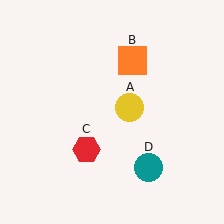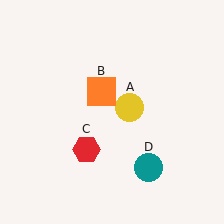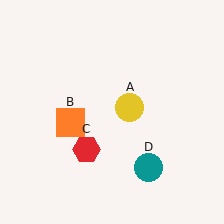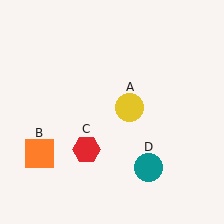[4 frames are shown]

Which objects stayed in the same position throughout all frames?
Yellow circle (object A) and red hexagon (object C) and teal circle (object D) remained stationary.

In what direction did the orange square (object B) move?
The orange square (object B) moved down and to the left.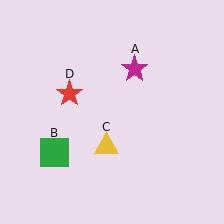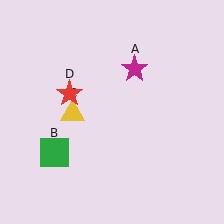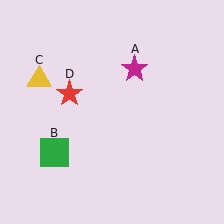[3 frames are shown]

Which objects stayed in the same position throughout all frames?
Magenta star (object A) and green square (object B) and red star (object D) remained stationary.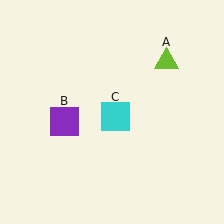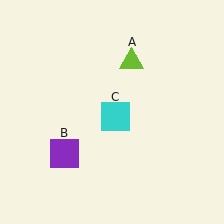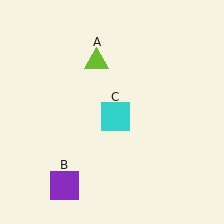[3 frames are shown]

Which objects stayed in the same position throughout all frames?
Cyan square (object C) remained stationary.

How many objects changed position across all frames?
2 objects changed position: lime triangle (object A), purple square (object B).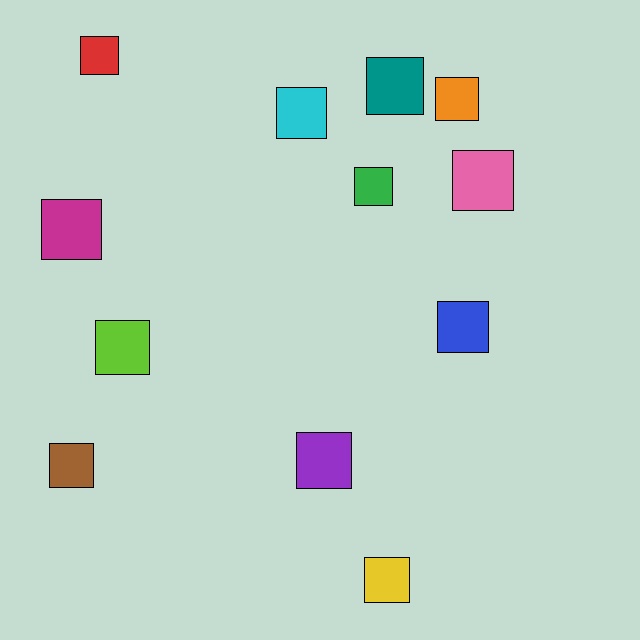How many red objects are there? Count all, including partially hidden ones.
There is 1 red object.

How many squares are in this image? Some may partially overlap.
There are 12 squares.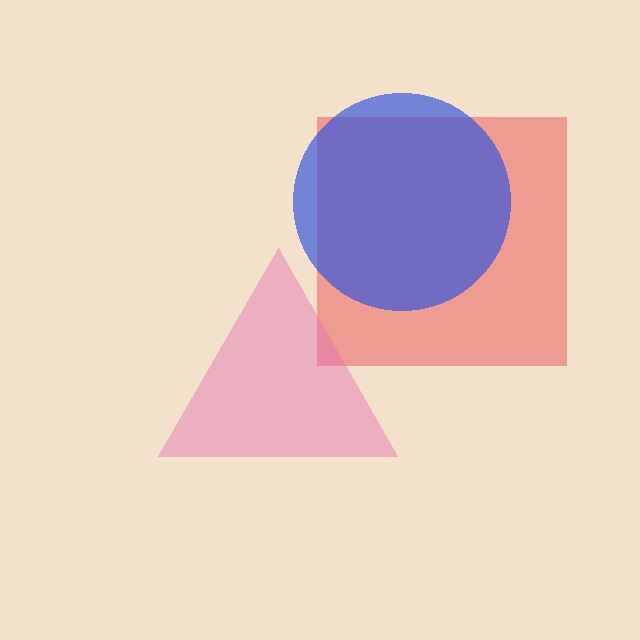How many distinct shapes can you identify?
There are 3 distinct shapes: a red square, a pink triangle, a blue circle.